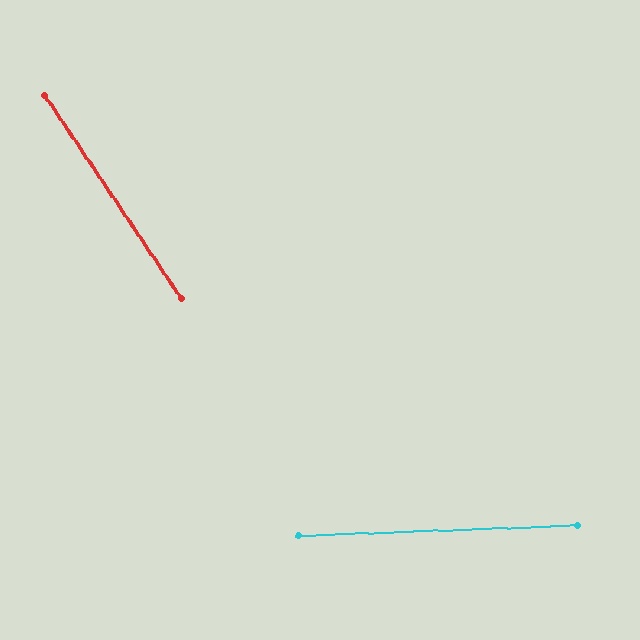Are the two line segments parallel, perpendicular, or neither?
Neither parallel nor perpendicular — they differ by about 58°.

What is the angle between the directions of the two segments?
Approximately 58 degrees.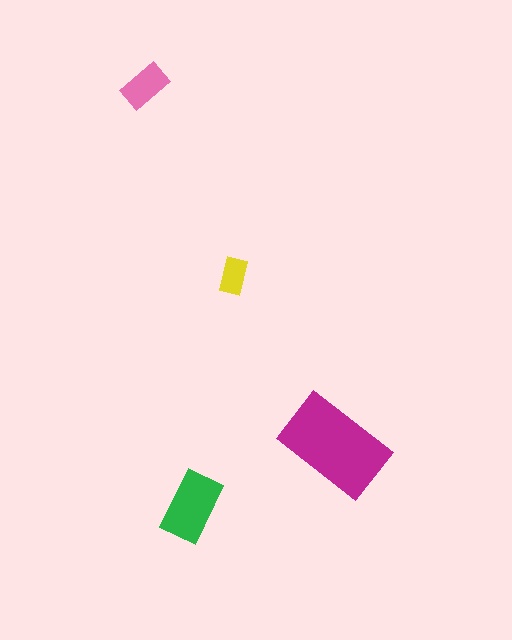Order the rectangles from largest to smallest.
the magenta one, the green one, the pink one, the yellow one.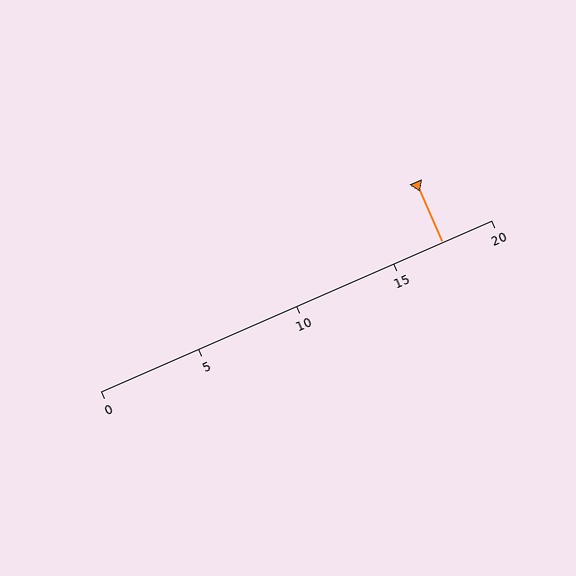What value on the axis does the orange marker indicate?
The marker indicates approximately 17.5.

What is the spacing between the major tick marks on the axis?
The major ticks are spaced 5 apart.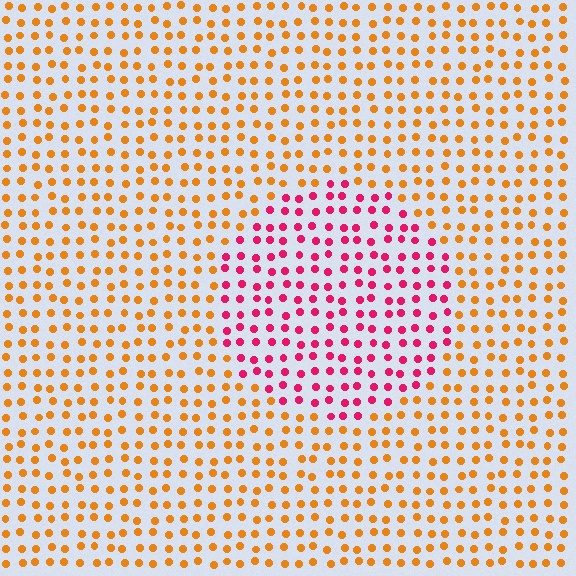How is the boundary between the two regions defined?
The boundary is defined purely by a slight shift in hue (about 56 degrees). Spacing, size, and orientation are identical on both sides.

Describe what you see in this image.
The image is filled with small orange elements in a uniform arrangement. A circle-shaped region is visible where the elements are tinted to a slightly different hue, forming a subtle color boundary.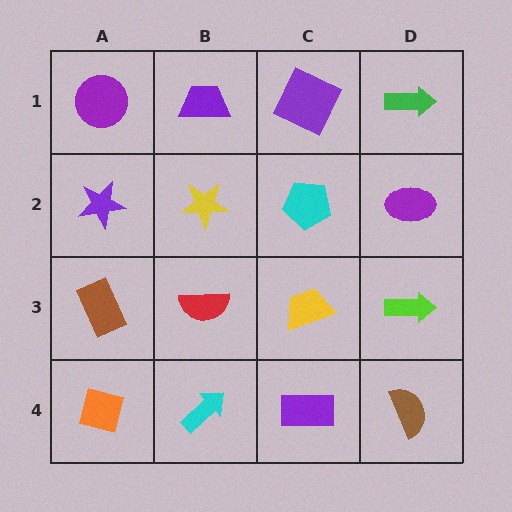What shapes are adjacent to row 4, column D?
A lime arrow (row 3, column D), a purple rectangle (row 4, column C).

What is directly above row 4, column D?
A lime arrow.